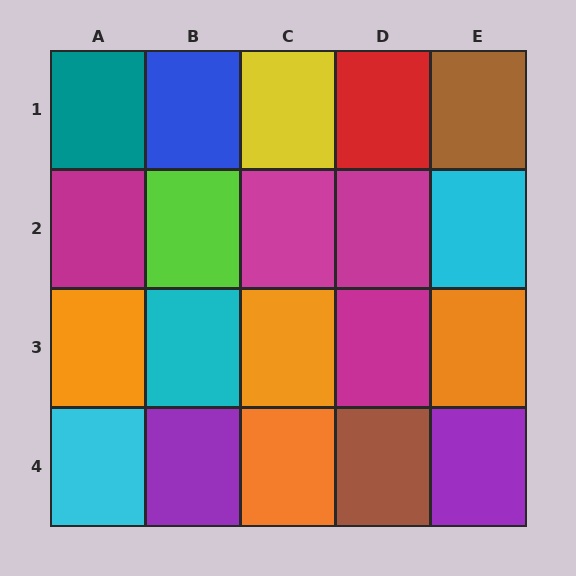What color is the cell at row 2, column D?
Magenta.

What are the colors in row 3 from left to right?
Orange, cyan, orange, magenta, orange.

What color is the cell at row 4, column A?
Cyan.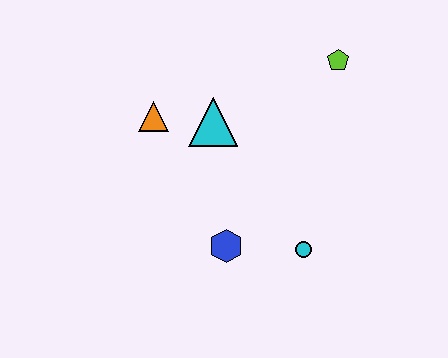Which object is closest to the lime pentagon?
The cyan triangle is closest to the lime pentagon.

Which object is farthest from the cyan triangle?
The cyan circle is farthest from the cyan triangle.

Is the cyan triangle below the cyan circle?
No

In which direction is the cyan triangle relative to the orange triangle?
The cyan triangle is to the right of the orange triangle.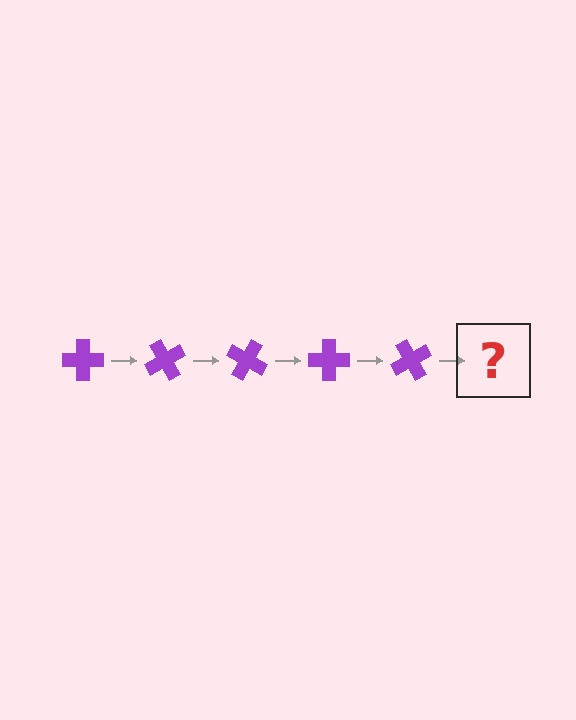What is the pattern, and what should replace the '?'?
The pattern is that the cross rotates 60 degrees each step. The '?' should be a purple cross rotated 300 degrees.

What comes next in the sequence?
The next element should be a purple cross rotated 300 degrees.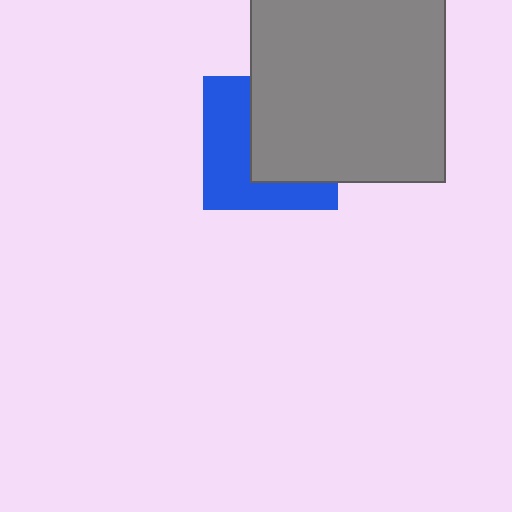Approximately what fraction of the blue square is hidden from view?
Roughly 53% of the blue square is hidden behind the gray square.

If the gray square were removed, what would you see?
You would see the complete blue square.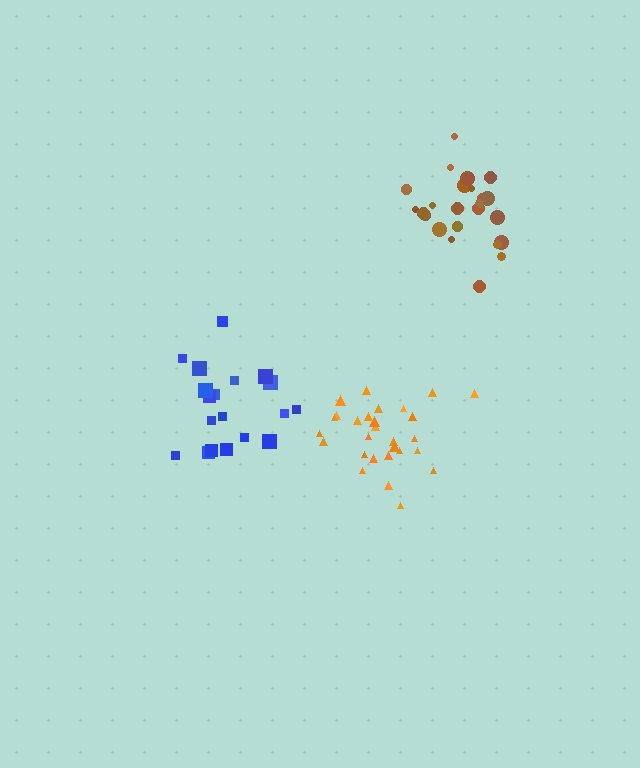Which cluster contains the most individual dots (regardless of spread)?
Orange (28).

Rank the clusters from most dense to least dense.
orange, brown, blue.